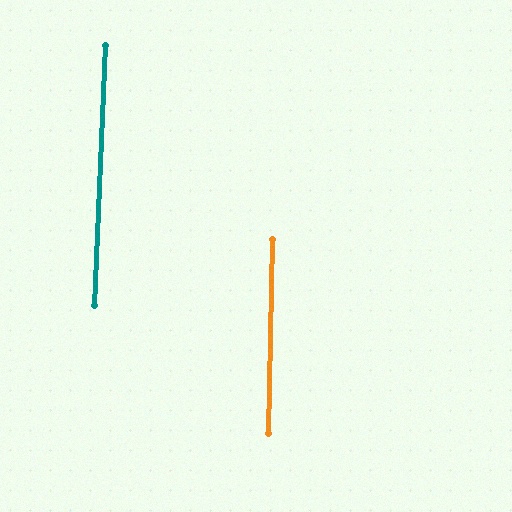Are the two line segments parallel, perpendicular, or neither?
Parallel — their directions differ by only 1.4°.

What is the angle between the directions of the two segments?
Approximately 1 degree.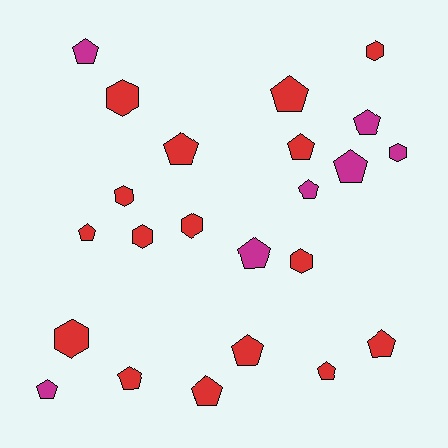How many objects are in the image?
There are 23 objects.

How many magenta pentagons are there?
There are 6 magenta pentagons.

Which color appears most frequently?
Red, with 16 objects.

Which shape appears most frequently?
Pentagon, with 15 objects.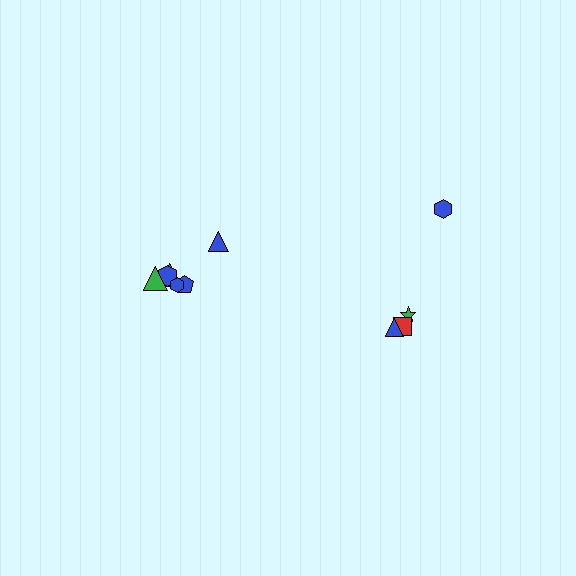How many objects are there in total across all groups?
There are 10 objects.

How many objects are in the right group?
There are 4 objects.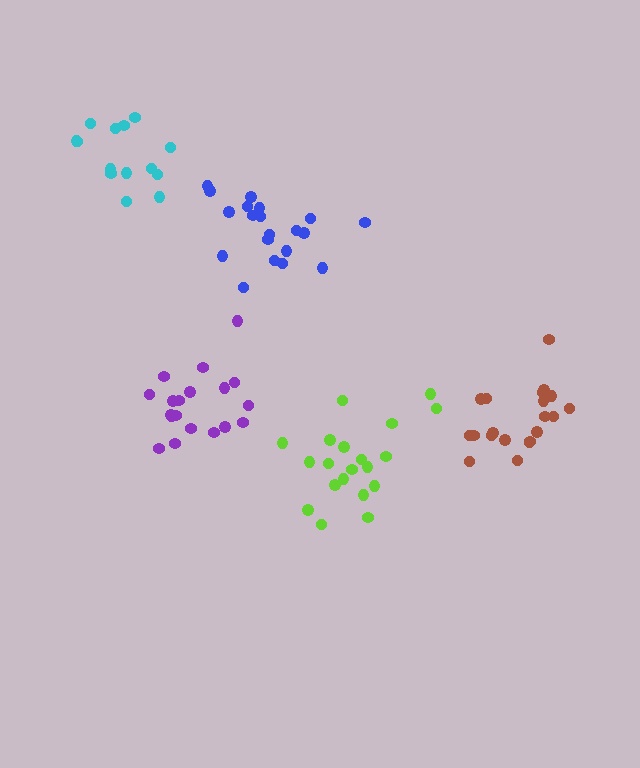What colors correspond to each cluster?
The clusters are colored: cyan, blue, purple, lime, brown.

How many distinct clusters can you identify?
There are 5 distinct clusters.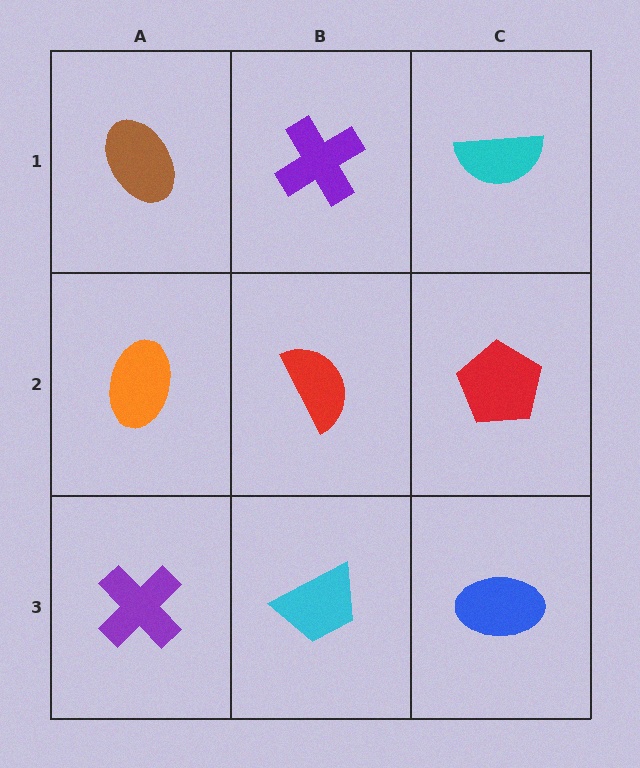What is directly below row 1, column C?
A red pentagon.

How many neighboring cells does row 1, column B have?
3.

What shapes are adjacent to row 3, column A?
An orange ellipse (row 2, column A), a cyan trapezoid (row 3, column B).